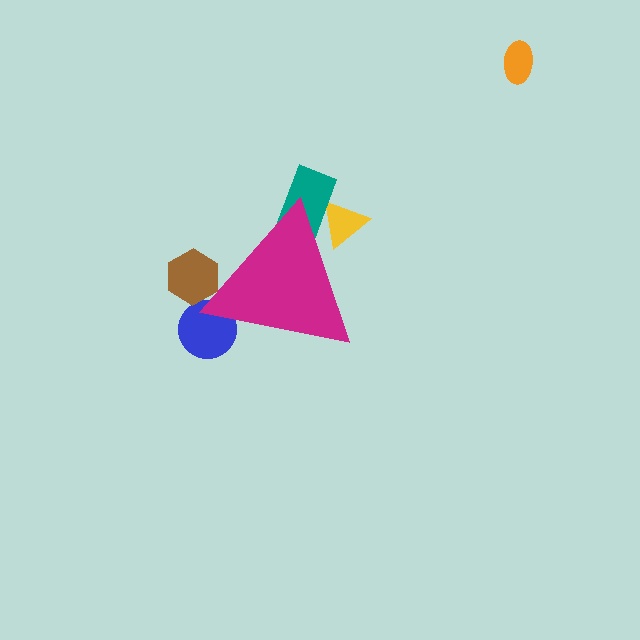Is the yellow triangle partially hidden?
Yes, the yellow triangle is partially hidden behind the magenta triangle.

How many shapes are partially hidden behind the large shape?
4 shapes are partially hidden.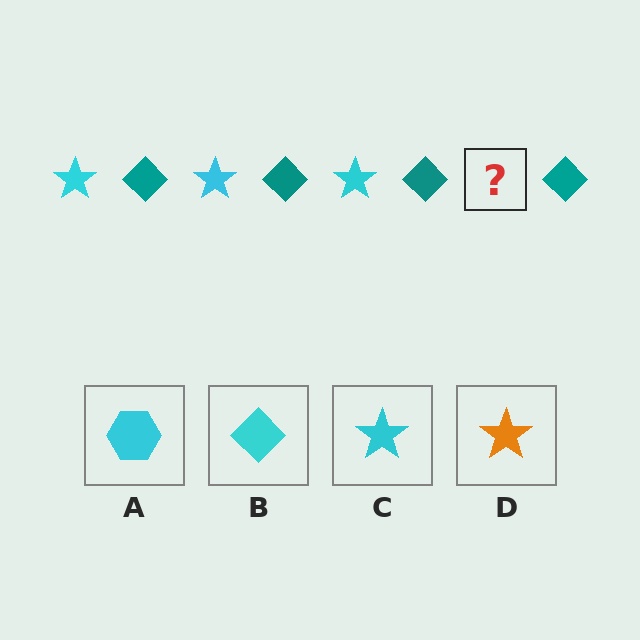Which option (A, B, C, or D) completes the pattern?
C.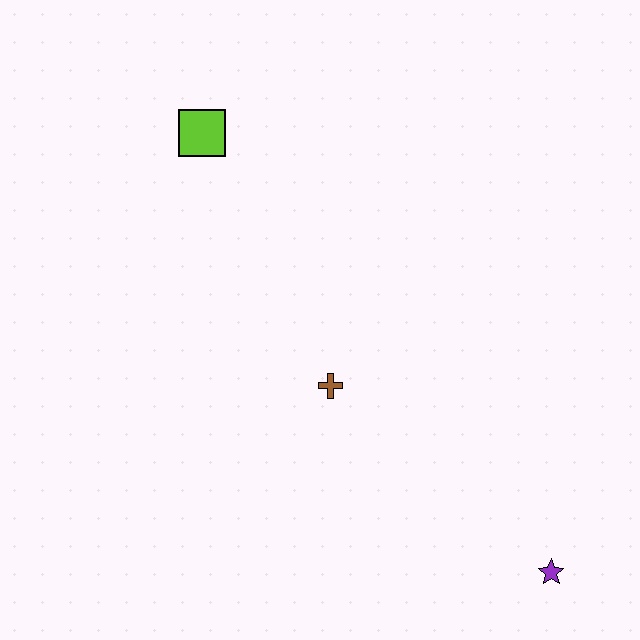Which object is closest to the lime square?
The brown cross is closest to the lime square.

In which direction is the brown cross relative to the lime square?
The brown cross is below the lime square.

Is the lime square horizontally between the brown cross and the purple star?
No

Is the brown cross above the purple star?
Yes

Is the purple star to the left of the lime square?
No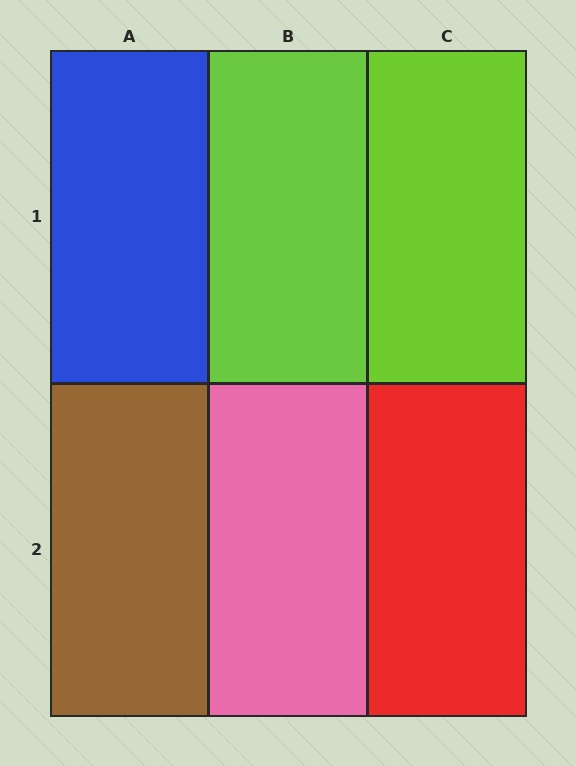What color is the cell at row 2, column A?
Brown.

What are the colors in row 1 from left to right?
Blue, lime, lime.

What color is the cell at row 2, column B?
Pink.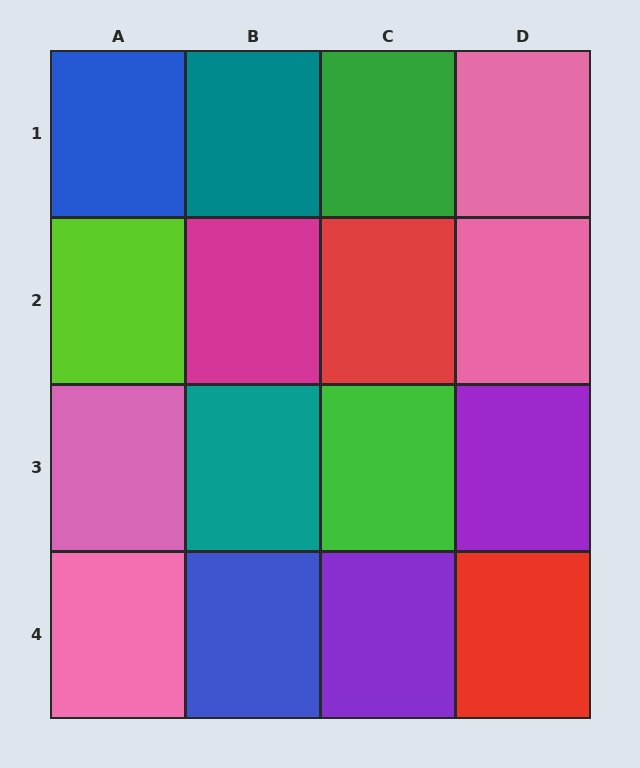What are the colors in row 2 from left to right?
Lime, magenta, red, pink.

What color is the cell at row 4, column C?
Purple.